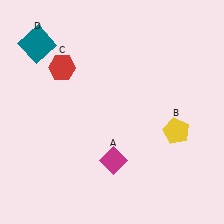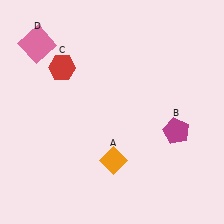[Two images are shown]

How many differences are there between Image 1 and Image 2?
There are 3 differences between the two images.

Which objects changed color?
A changed from magenta to orange. B changed from yellow to magenta. D changed from teal to pink.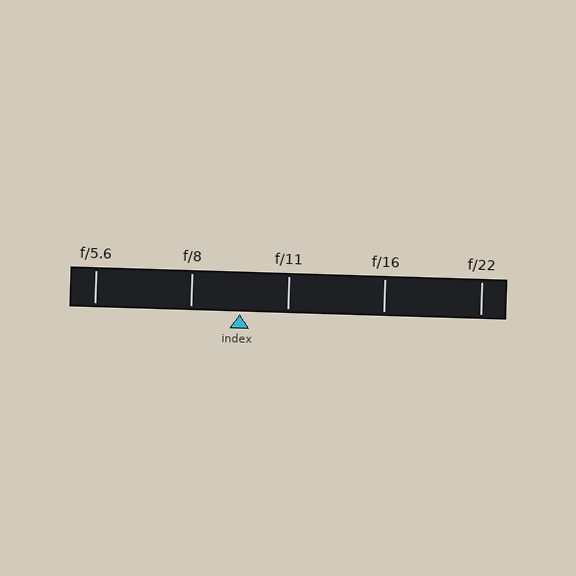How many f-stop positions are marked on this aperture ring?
There are 5 f-stop positions marked.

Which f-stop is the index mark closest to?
The index mark is closest to f/11.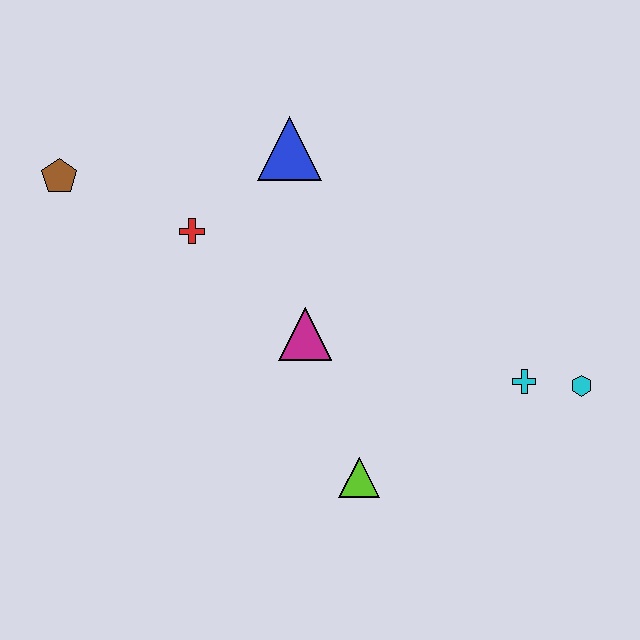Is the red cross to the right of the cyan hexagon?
No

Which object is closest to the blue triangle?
The red cross is closest to the blue triangle.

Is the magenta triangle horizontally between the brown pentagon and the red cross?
No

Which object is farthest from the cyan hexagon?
The brown pentagon is farthest from the cyan hexagon.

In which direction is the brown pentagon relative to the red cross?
The brown pentagon is to the left of the red cross.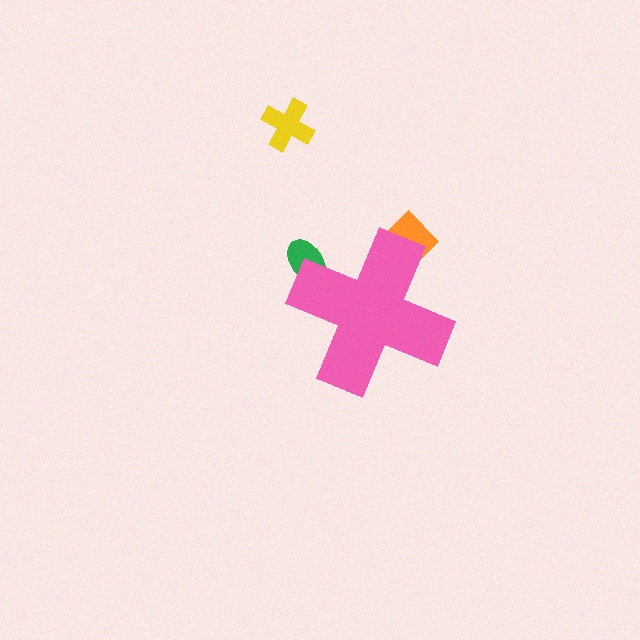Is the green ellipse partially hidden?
Yes, the green ellipse is partially hidden behind the pink cross.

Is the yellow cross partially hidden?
No, the yellow cross is fully visible.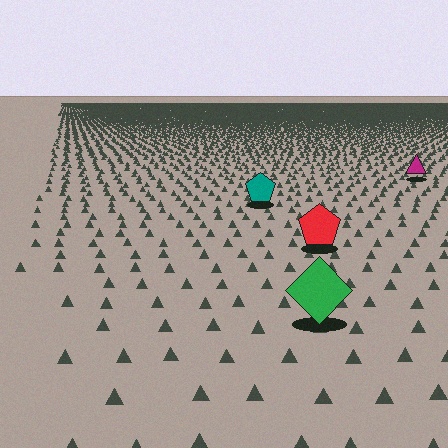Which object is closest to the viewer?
The green diamond is closest. The texture marks near it are larger and more spread out.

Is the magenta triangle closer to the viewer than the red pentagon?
No. The red pentagon is closer — you can tell from the texture gradient: the ground texture is coarser near it.